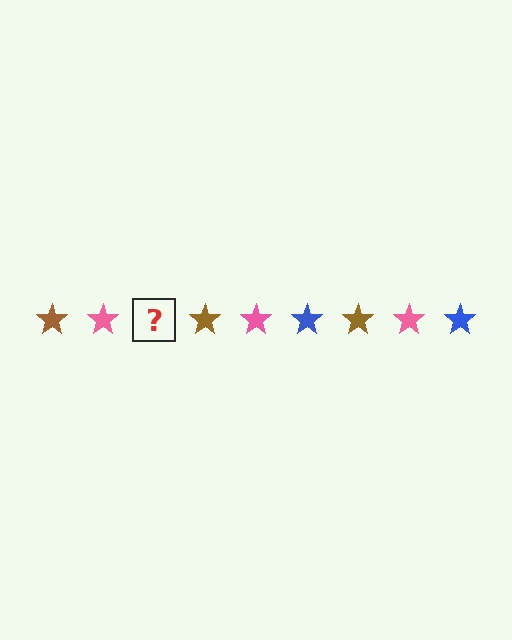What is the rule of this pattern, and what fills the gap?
The rule is that the pattern cycles through brown, pink, blue stars. The gap should be filled with a blue star.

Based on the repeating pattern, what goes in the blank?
The blank should be a blue star.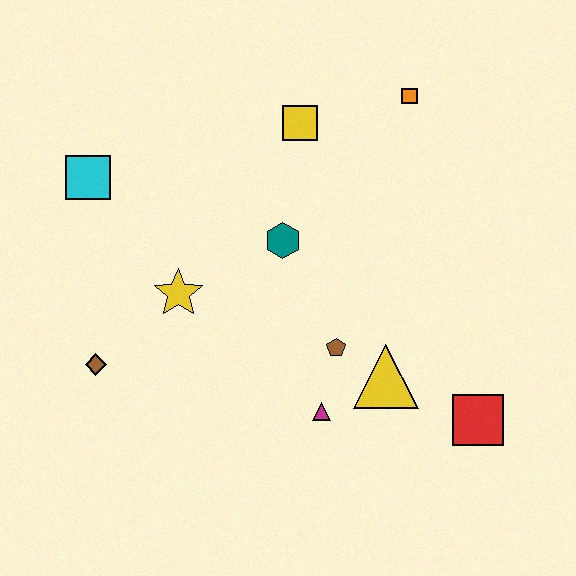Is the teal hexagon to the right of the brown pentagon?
No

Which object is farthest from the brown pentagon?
The cyan square is farthest from the brown pentagon.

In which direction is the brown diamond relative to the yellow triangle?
The brown diamond is to the left of the yellow triangle.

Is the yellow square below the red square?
No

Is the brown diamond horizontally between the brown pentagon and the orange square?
No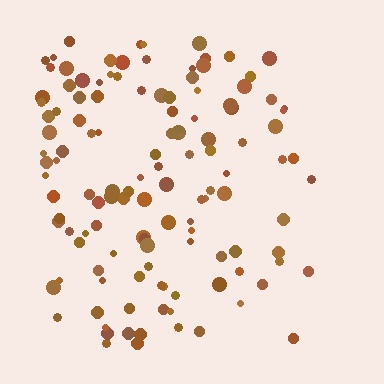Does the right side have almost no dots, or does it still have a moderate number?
Still a moderate number, just noticeably fewer than the left.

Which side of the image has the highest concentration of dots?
The left.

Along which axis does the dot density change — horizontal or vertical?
Horizontal.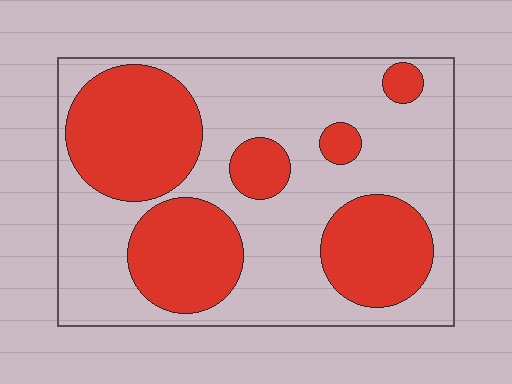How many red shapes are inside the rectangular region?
6.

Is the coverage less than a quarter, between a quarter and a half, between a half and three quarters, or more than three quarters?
Between a quarter and a half.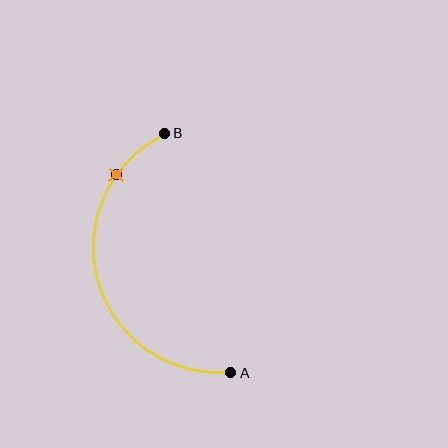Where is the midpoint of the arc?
The arc midpoint is the point on the curve farthest from the straight line joining A and B. It sits to the left of that line.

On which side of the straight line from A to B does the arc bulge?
The arc bulges to the left of the straight line connecting A and B.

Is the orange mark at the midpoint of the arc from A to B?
No. The orange mark lies on the arc but is closer to endpoint B. The arc midpoint would be at the point on the curve equidistant along the arc from both A and B.